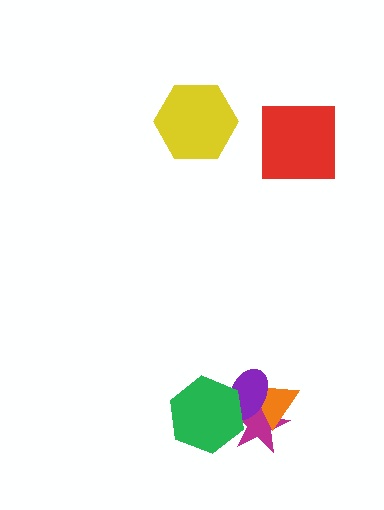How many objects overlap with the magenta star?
3 objects overlap with the magenta star.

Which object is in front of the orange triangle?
The purple ellipse is in front of the orange triangle.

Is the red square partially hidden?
No, no other shape covers it.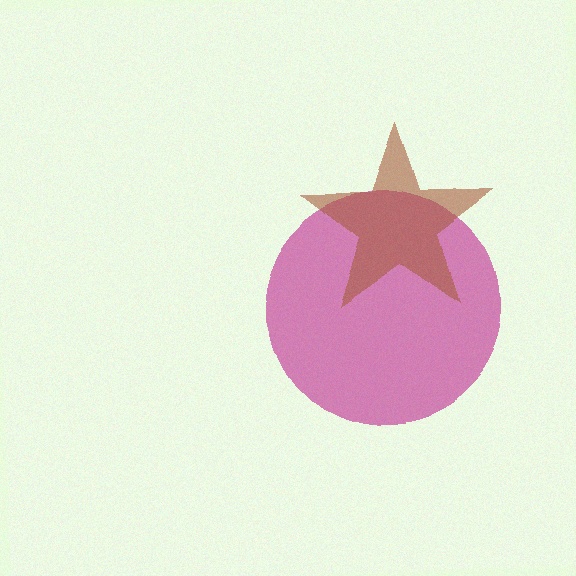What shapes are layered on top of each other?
The layered shapes are: a magenta circle, a brown star.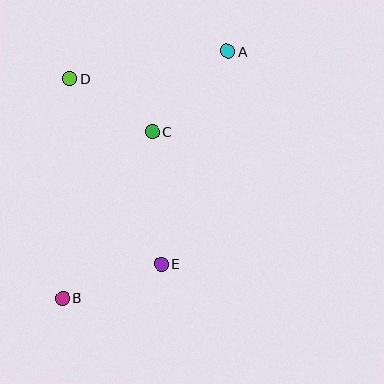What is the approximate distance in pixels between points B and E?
The distance between B and E is approximately 104 pixels.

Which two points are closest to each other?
Points C and D are closest to each other.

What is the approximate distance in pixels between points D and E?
The distance between D and E is approximately 207 pixels.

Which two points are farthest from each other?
Points A and B are farthest from each other.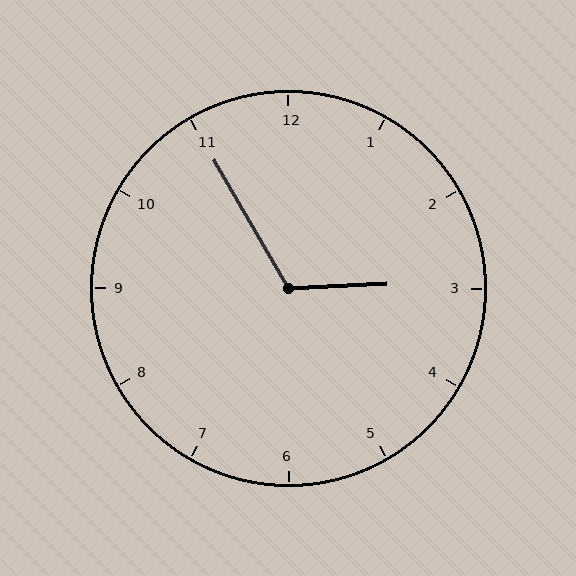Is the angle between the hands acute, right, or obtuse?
It is obtuse.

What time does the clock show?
2:55.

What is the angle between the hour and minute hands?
Approximately 118 degrees.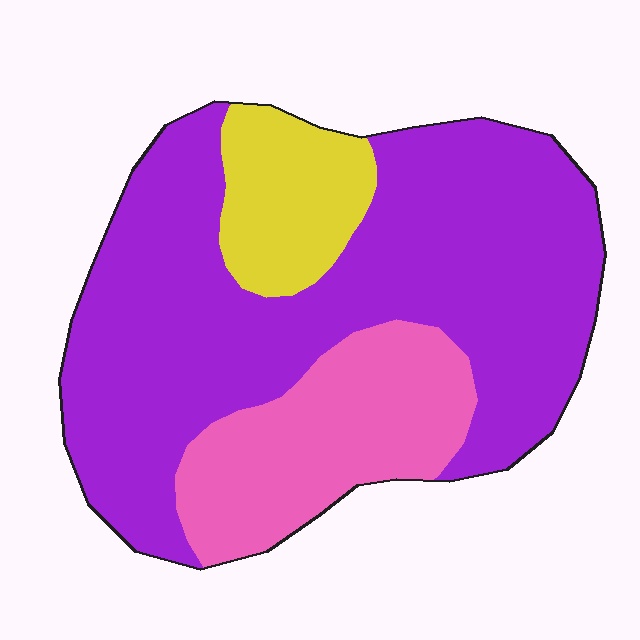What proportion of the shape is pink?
Pink covers about 20% of the shape.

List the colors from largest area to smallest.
From largest to smallest: purple, pink, yellow.